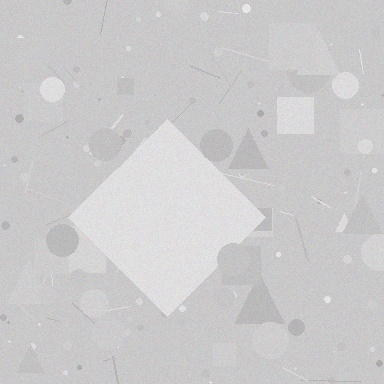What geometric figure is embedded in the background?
A diamond is embedded in the background.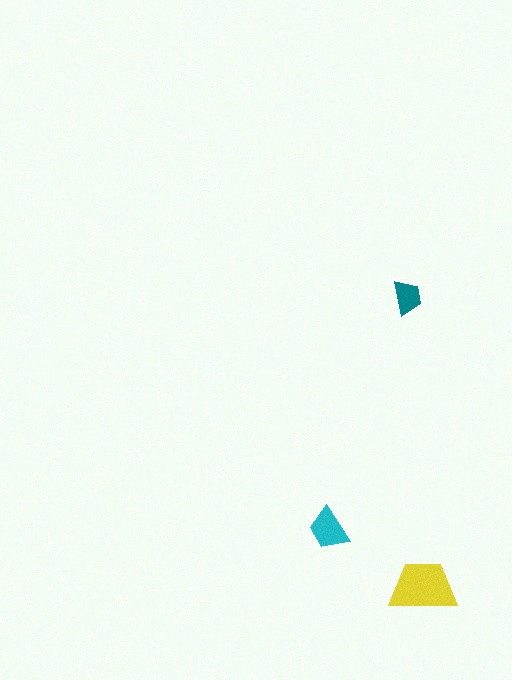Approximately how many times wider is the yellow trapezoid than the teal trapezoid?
About 2 times wider.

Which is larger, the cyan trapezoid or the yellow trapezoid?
The yellow one.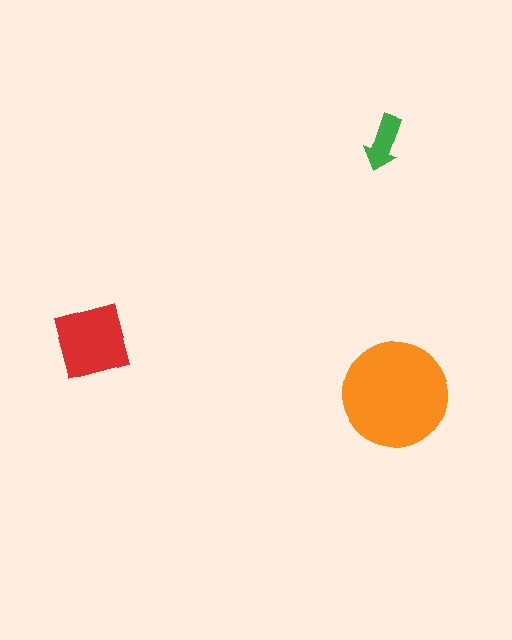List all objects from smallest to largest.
The green arrow, the red diamond, the orange circle.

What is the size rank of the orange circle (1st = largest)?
1st.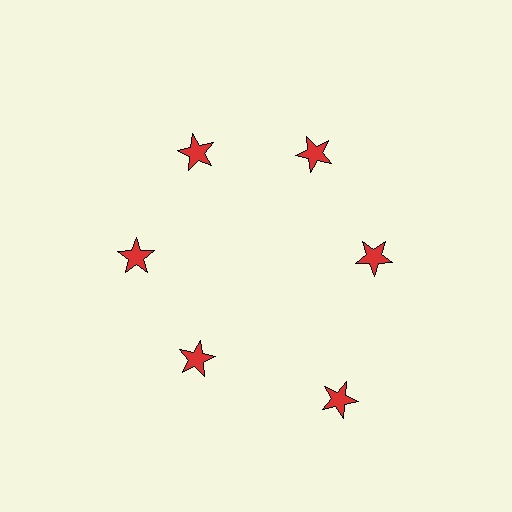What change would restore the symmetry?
The symmetry would be restored by moving it inward, back onto the ring so that all 6 stars sit at equal angles and equal distance from the center.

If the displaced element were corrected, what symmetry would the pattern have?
It would have 6-fold rotational symmetry — the pattern would map onto itself every 60 degrees.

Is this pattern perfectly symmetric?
No. The 6 red stars are arranged in a ring, but one element near the 5 o'clock position is pushed outward from the center, breaking the 6-fold rotational symmetry.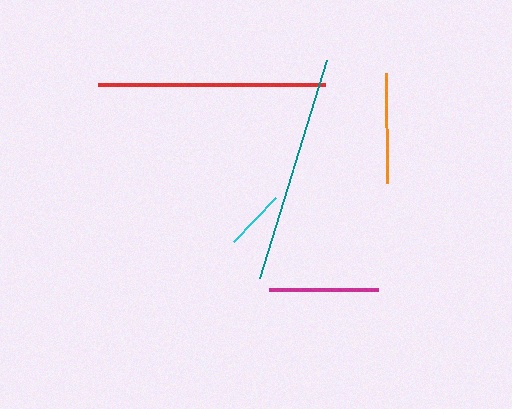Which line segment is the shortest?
The cyan line is the shortest at approximately 61 pixels.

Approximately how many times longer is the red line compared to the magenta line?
The red line is approximately 2.1 times the length of the magenta line.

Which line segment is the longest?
The teal line is the longest at approximately 228 pixels.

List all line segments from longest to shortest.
From longest to shortest: teal, red, orange, magenta, cyan.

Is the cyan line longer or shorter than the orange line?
The orange line is longer than the cyan line.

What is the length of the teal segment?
The teal segment is approximately 228 pixels long.